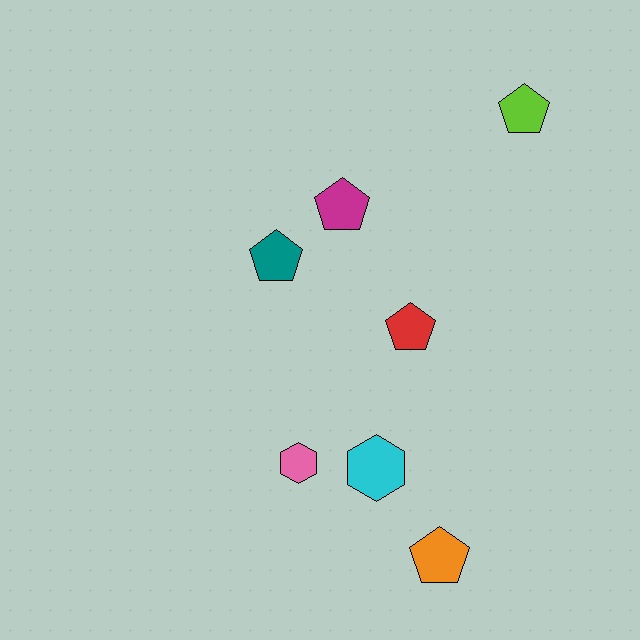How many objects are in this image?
There are 7 objects.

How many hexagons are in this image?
There are 2 hexagons.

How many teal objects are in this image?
There is 1 teal object.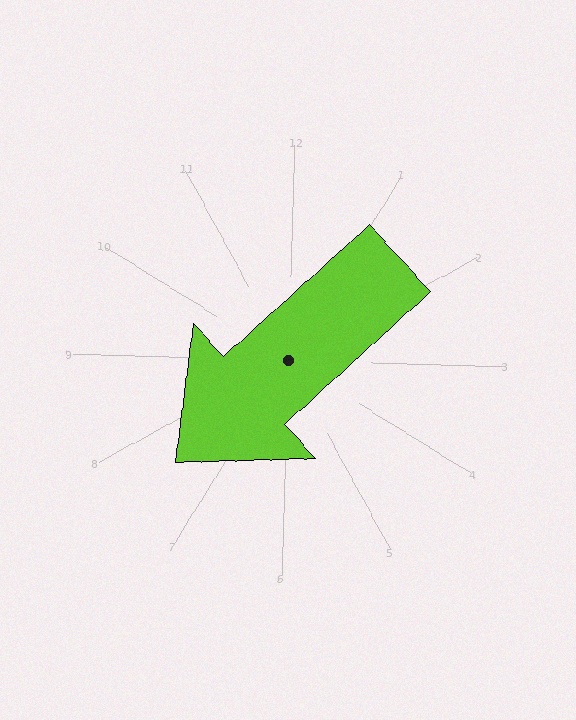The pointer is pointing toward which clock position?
Roughly 8 o'clock.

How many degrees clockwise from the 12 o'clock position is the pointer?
Approximately 226 degrees.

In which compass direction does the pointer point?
Southwest.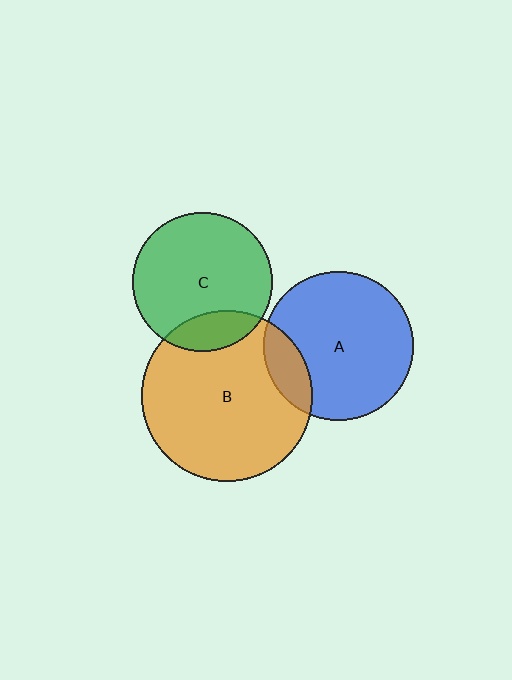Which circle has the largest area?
Circle B (orange).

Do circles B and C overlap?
Yes.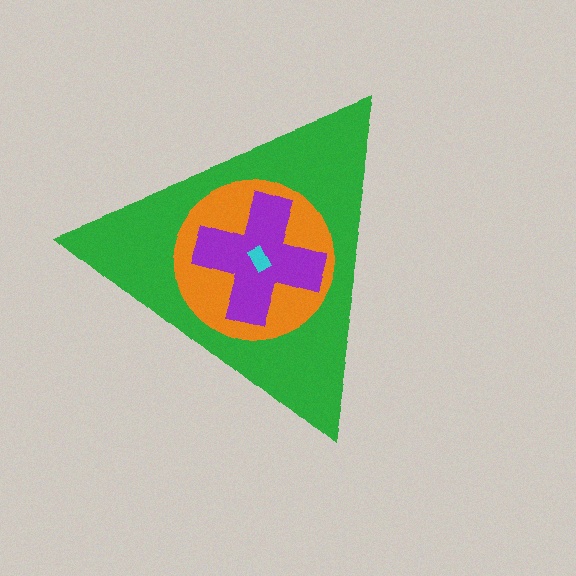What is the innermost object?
The cyan rectangle.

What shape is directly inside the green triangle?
The orange circle.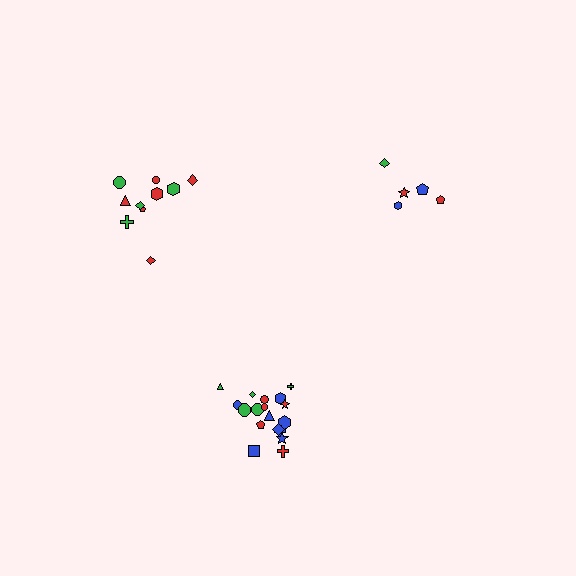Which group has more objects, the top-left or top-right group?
The top-left group.